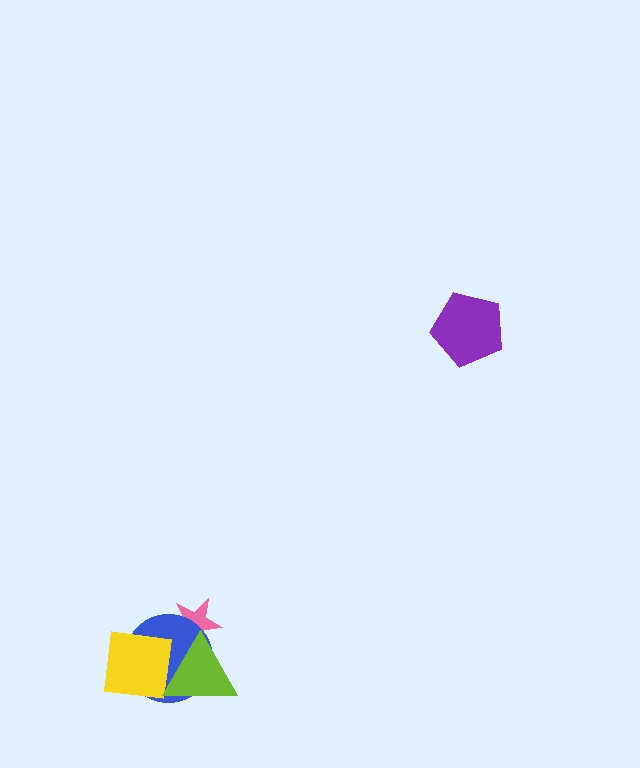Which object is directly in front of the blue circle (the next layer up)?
The yellow square is directly in front of the blue circle.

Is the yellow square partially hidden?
Yes, it is partially covered by another shape.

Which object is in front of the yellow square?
The lime triangle is in front of the yellow square.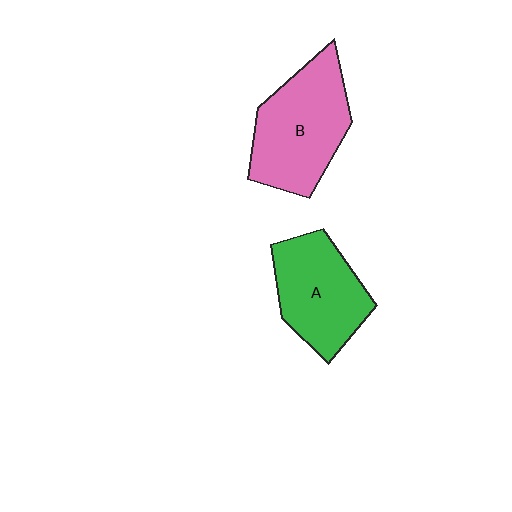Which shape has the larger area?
Shape B (pink).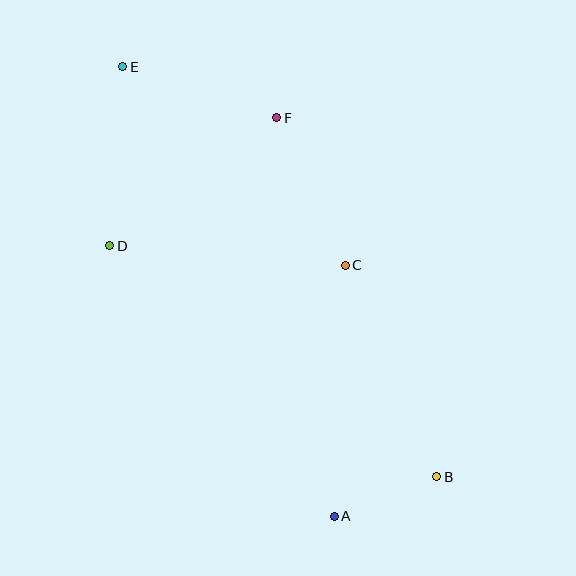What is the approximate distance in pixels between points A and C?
The distance between A and C is approximately 251 pixels.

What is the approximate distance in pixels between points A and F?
The distance between A and F is approximately 402 pixels.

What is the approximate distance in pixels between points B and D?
The distance between B and D is approximately 400 pixels.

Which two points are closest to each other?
Points A and B are closest to each other.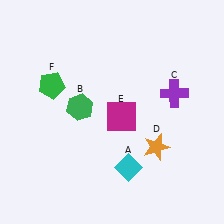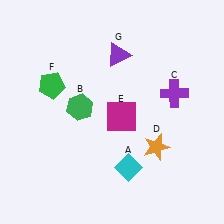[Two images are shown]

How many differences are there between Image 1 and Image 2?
There is 1 difference between the two images.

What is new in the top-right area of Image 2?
A purple triangle (G) was added in the top-right area of Image 2.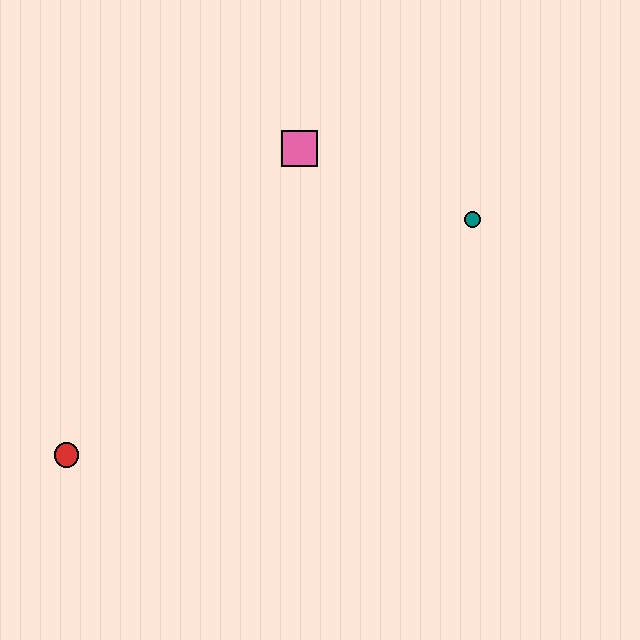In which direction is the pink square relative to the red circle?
The pink square is above the red circle.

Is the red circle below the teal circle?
Yes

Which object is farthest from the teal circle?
The red circle is farthest from the teal circle.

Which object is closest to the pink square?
The teal circle is closest to the pink square.